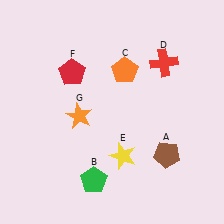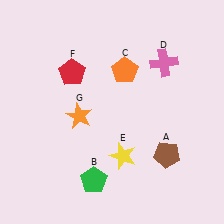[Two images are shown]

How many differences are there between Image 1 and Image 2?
There is 1 difference between the two images.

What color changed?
The cross (D) changed from red in Image 1 to pink in Image 2.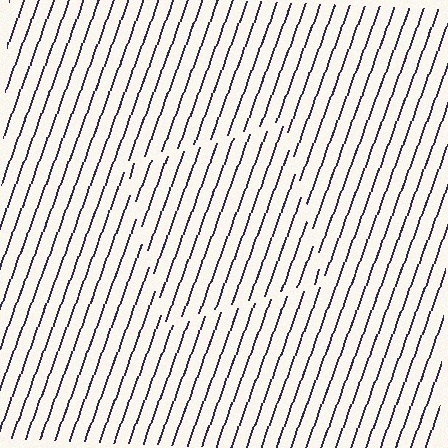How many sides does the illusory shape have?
4 sides — the line-ends trace a square.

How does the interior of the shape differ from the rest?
The interior of the shape contains the same grating, shifted by half a period — the contour is defined by the phase discontinuity where line-ends from the inner and outer gratings abut.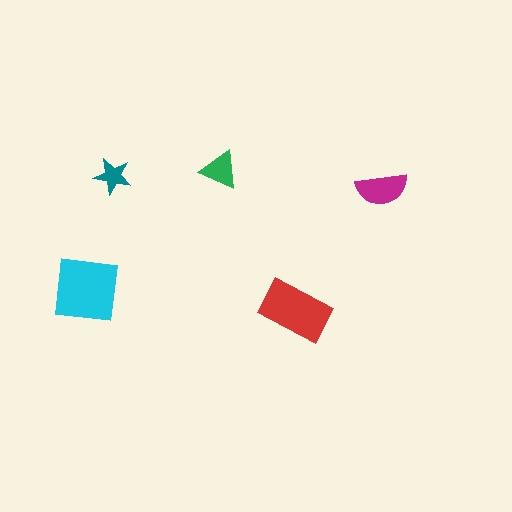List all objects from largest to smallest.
The cyan square, the red rectangle, the magenta semicircle, the green triangle, the teal star.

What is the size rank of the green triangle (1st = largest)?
4th.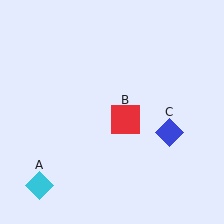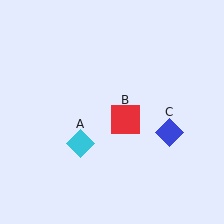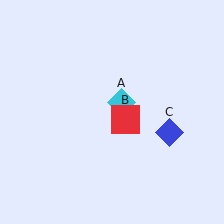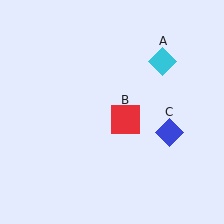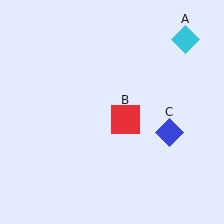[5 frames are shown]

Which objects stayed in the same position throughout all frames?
Red square (object B) and blue diamond (object C) remained stationary.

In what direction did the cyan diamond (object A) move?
The cyan diamond (object A) moved up and to the right.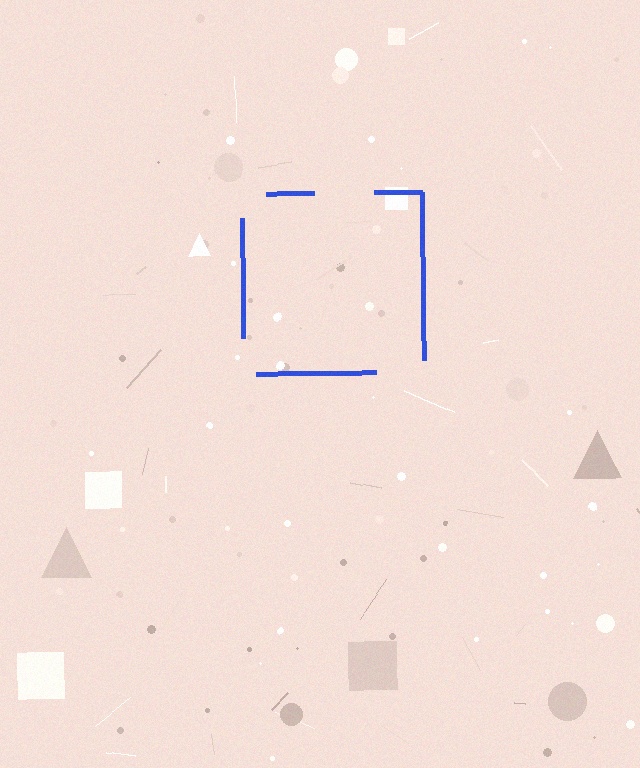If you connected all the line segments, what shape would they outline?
They would outline a square.